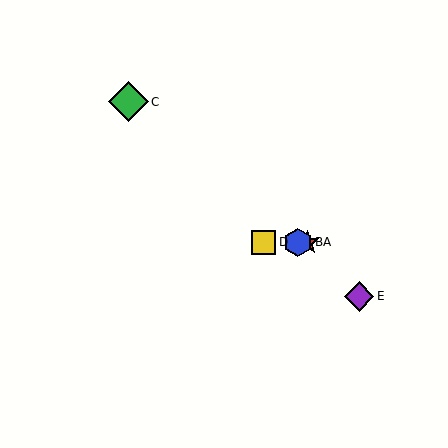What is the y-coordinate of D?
Object D is at y≈242.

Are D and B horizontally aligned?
Yes, both are at y≈242.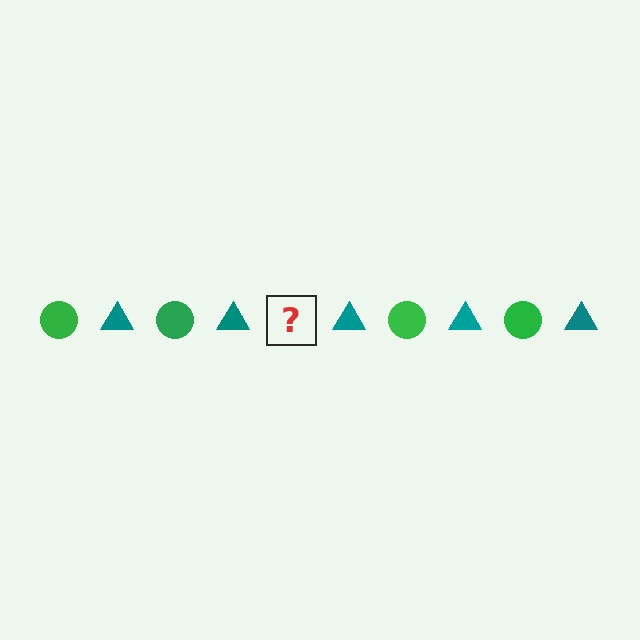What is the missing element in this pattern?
The missing element is a green circle.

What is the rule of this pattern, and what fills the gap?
The rule is that the pattern alternates between green circle and teal triangle. The gap should be filled with a green circle.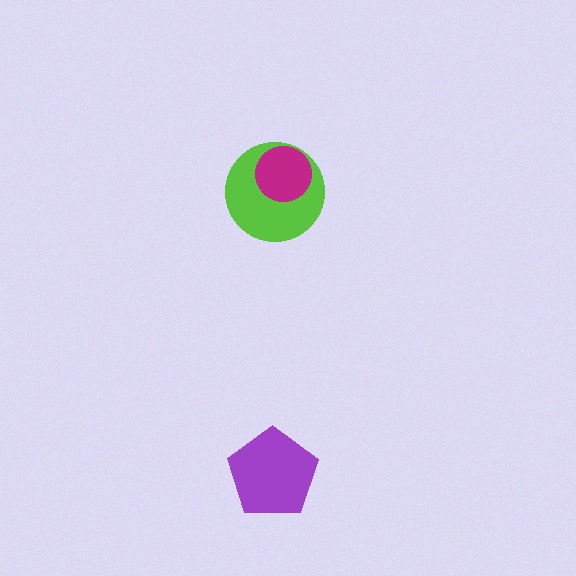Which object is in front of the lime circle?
The magenta circle is in front of the lime circle.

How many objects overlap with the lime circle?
1 object overlaps with the lime circle.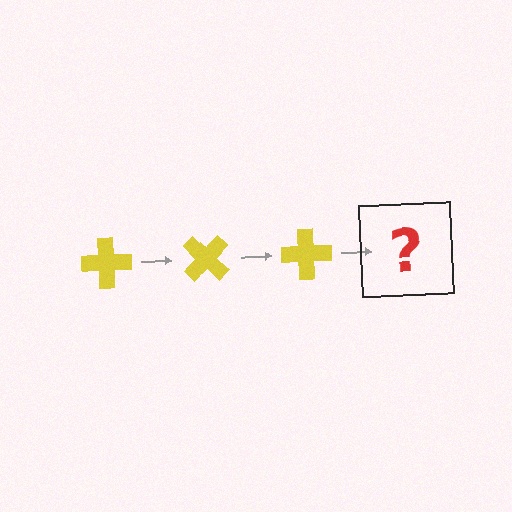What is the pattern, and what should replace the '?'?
The pattern is that the cross rotates 45 degrees each step. The '?' should be a yellow cross rotated 135 degrees.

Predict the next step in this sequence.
The next step is a yellow cross rotated 135 degrees.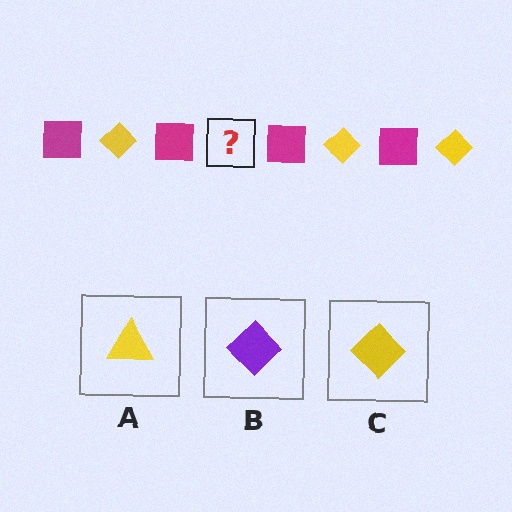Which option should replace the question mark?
Option C.